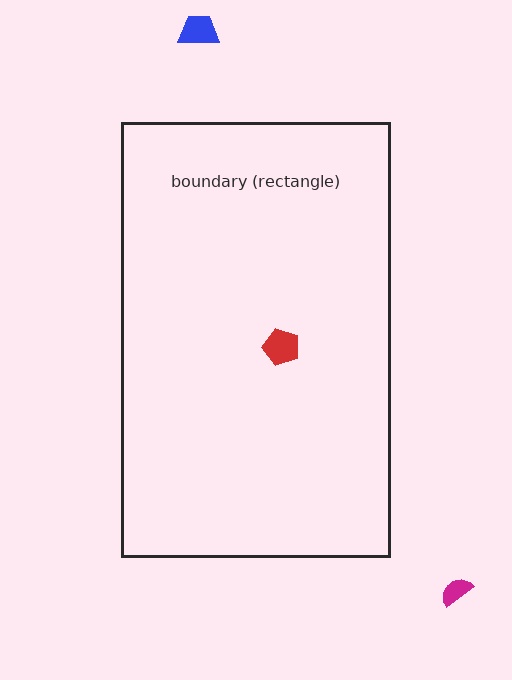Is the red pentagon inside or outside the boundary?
Inside.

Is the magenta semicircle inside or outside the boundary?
Outside.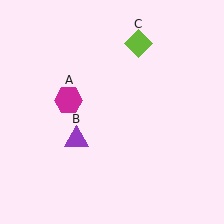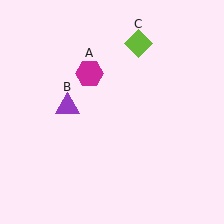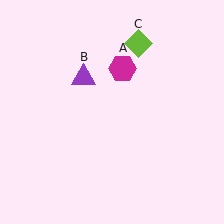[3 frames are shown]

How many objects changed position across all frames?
2 objects changed position: magenta hexagon (object A), purple triangle (object B).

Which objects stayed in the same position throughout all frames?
Lime diamond (object C) remained stationary.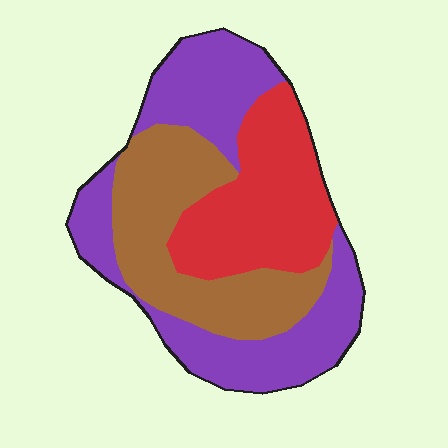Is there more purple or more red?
Purple.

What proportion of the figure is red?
Red takes up about one quarter (1/4) of the figure.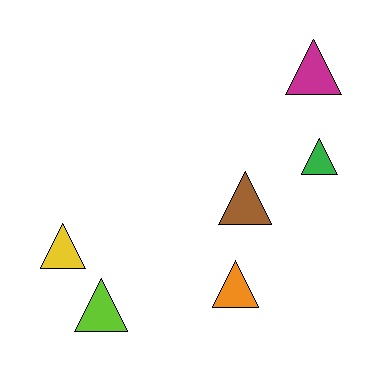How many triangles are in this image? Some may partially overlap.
There are 6 triangles.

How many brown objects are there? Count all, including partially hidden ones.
There is 1 brown object.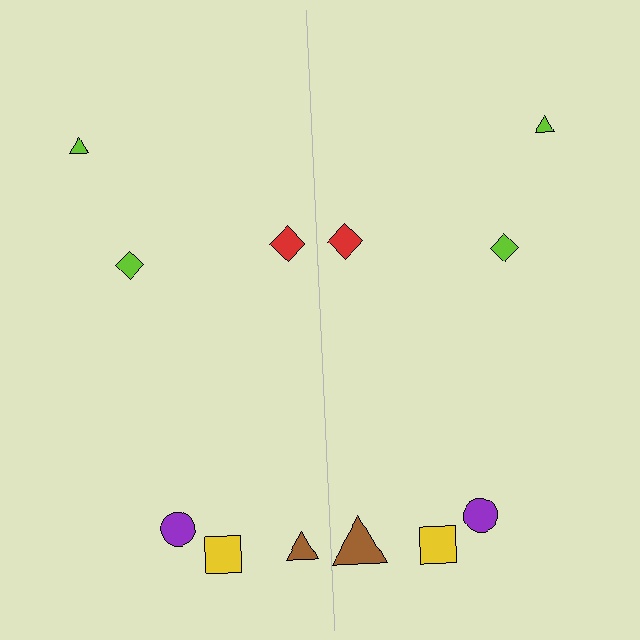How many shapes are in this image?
There are 12 shapes in this image.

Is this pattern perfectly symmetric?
No, the pattern is not perfectly symmetric. The brown triangle on the right side has a different size than its mirror counterpart.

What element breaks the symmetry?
The brown triangle on the right side has a different size than its mirror counterpart.